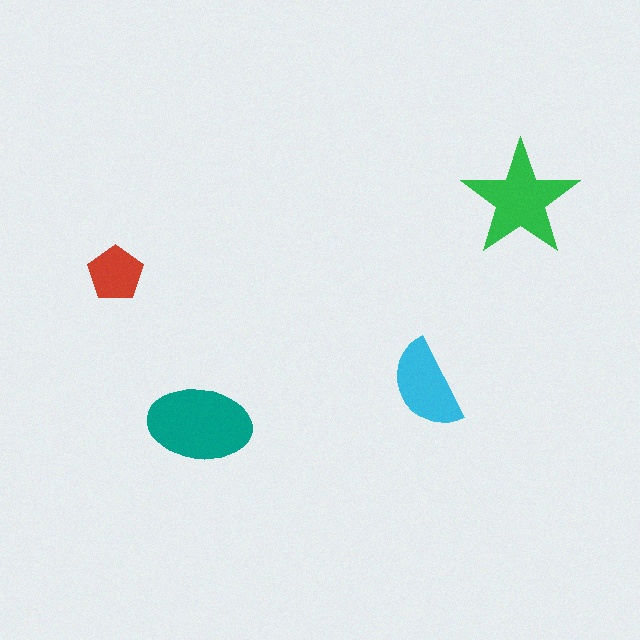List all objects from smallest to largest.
The red pentagon, the cyan semicircle, the green star, the teal ellipse.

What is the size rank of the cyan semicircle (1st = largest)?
3rd.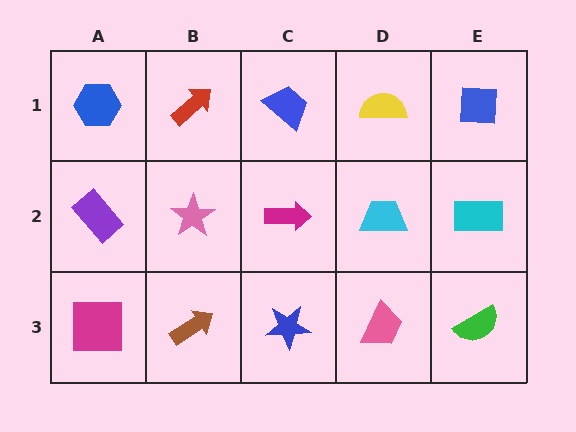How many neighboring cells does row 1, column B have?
3.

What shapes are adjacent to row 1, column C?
A magenta arrow (row 2, column C), a red arrow (row 1, column B), a yellow semicircle (row 1, column D).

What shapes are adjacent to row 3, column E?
A cyan rectangle (row 2, column E), a pink trapezoid (row 3, column D).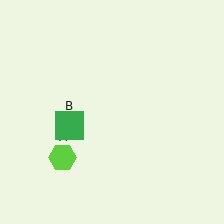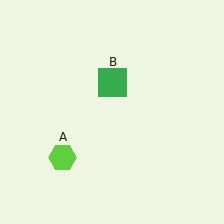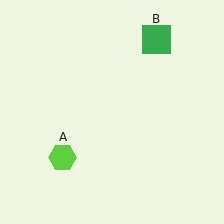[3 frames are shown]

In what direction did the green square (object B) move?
The green square (object B) moved up and to the right.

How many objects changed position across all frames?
1 object changed position: green square (object B).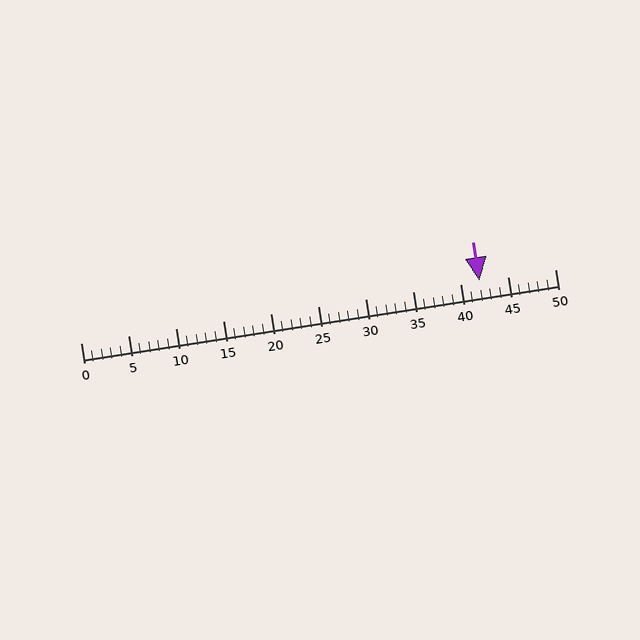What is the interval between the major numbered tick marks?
The major tick marks are spaced 5 units apart.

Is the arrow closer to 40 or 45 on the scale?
The arrow is closer to 40.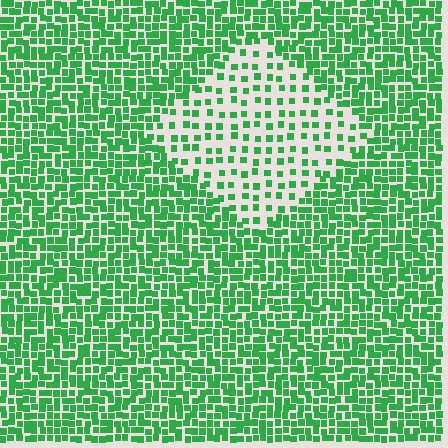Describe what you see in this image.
The image contains small green elements arranged at two different densities. A diamond-shaped region is visible where the elements are less densely packed than the surrounding area.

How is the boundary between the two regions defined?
The boundary is defined by a change in element density (approximately 2.4x ratio). All elements are the same color, size, and shape.